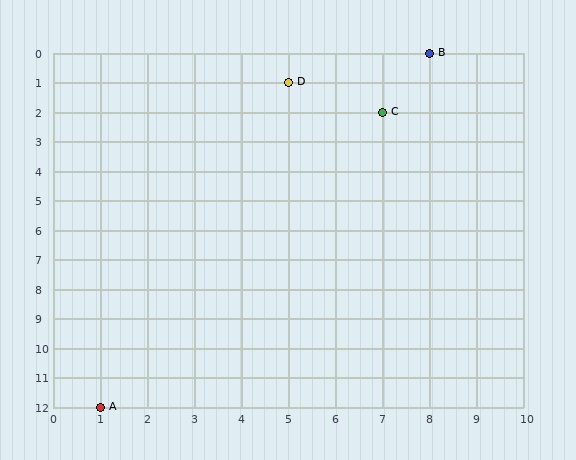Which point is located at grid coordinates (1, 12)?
Point A is at (1, 12).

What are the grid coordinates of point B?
Point B is at grid coordinates (8, 0).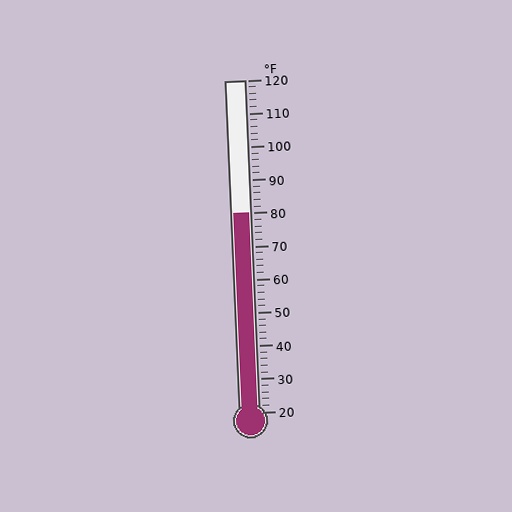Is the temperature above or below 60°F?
The temperature is above 60°F.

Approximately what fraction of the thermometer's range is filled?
The thermometer is filled to approximately 60% of its range.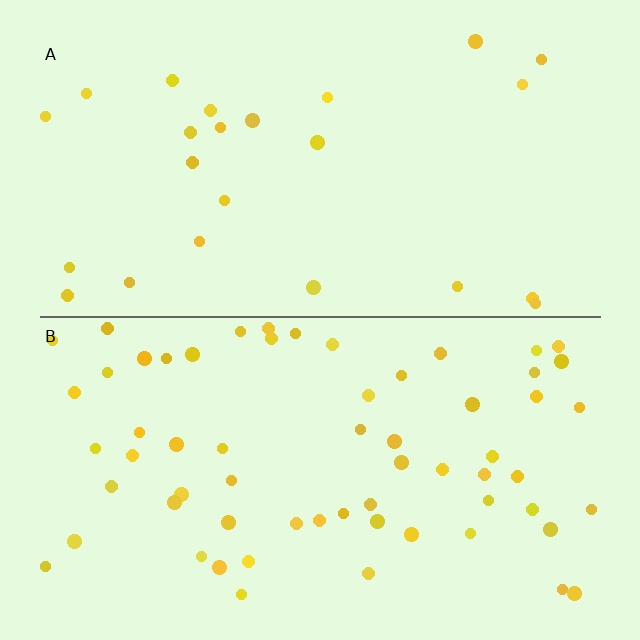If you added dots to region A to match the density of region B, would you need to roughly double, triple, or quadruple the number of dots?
Approximately triple.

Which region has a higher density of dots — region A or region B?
B (the bottom).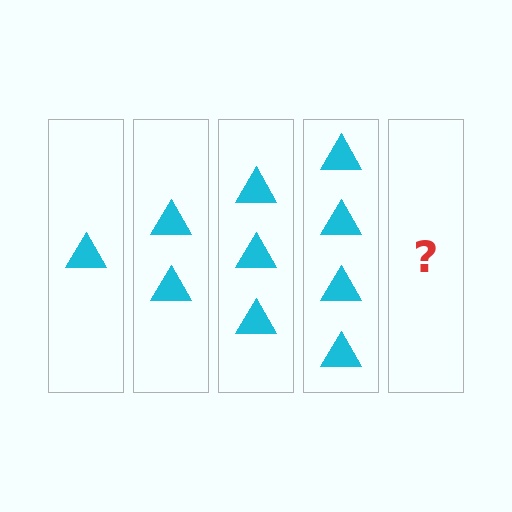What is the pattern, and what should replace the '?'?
The pattern is that each step adds one more triangle. The '?' should be 5 triangles.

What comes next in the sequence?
The next element should be 5 triangles.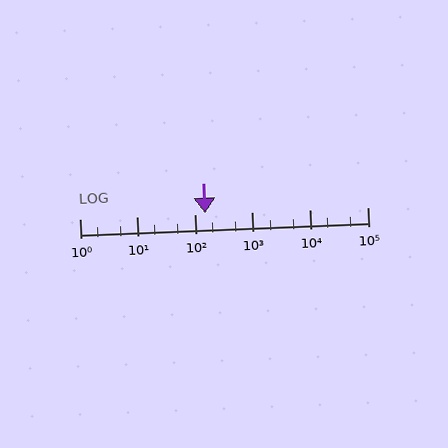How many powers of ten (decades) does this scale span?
The scale spans 5 decades, from 1 to 100000.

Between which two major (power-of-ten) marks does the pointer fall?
The pointer is between 100 and 1000.